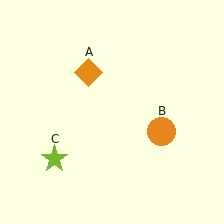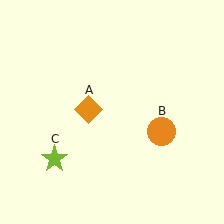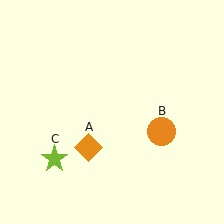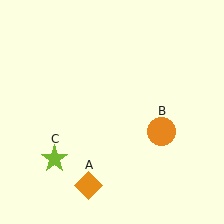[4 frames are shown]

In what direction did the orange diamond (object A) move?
The orange diamond (object A) moved down.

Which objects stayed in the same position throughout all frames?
Orange circle (object B) and lime star (object C) remained stationary.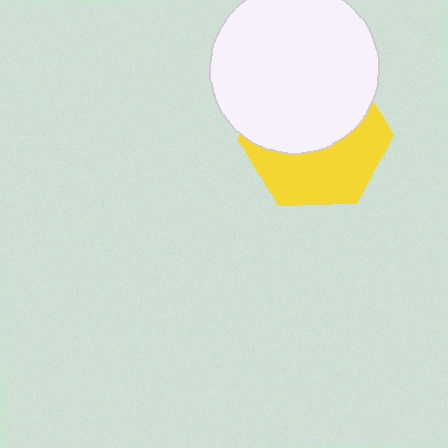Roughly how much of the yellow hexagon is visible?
About half of it is visible (roughly 47%).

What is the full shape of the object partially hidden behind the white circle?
The partially hidden object is a yellow hexagon.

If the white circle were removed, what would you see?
You would see the complete yellow hexagon.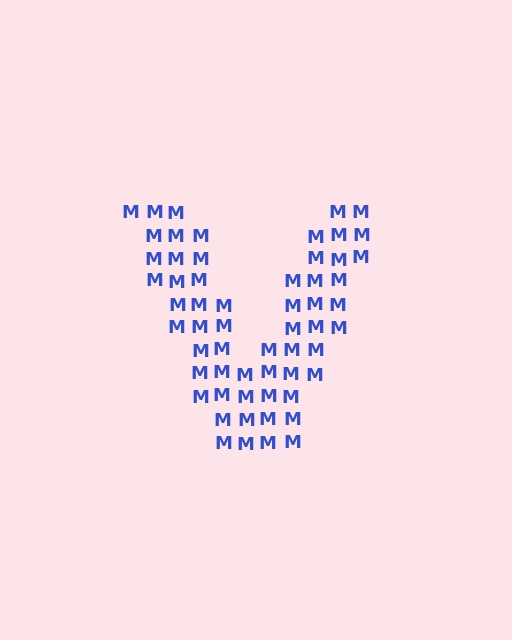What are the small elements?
The small elements are letter M's.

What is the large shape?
The large shape is the letter V.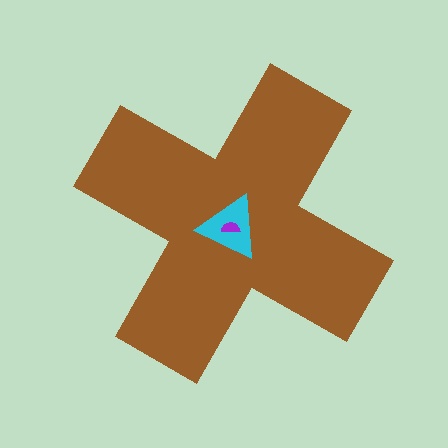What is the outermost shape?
The brown cross.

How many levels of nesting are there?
3.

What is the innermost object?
The purple semicircle.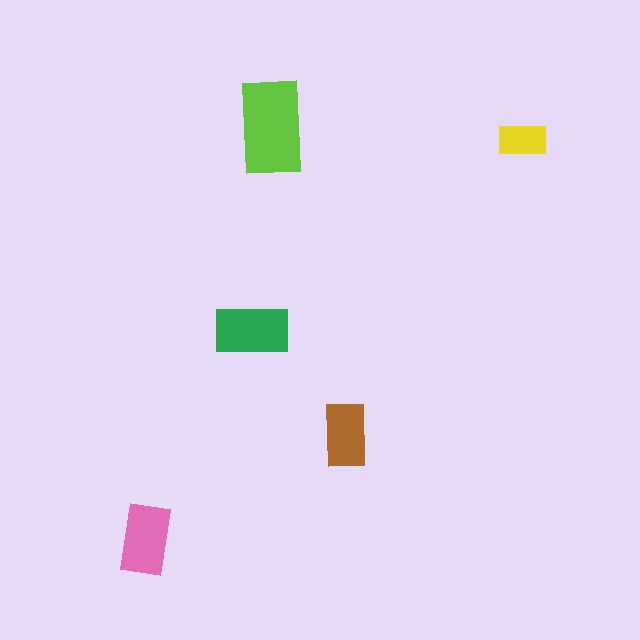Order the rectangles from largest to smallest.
the lime one, the green one, the pink one, the brown one, the yellow one.